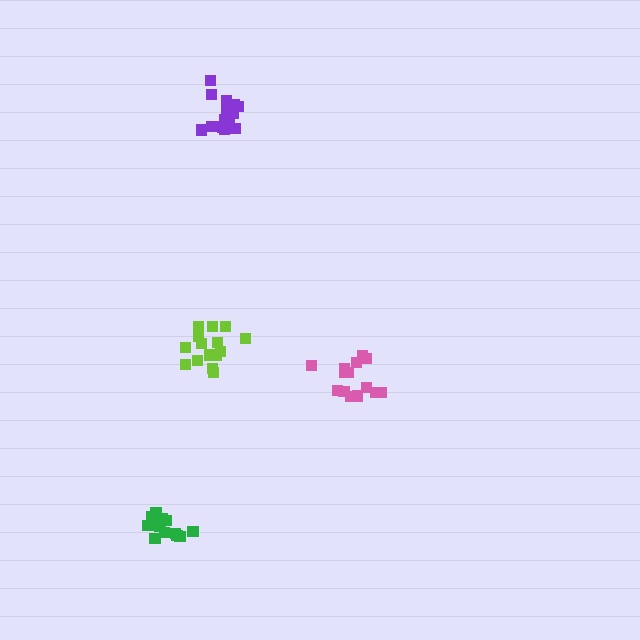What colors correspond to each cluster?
The clusters are colored: lime, purple, pink, green.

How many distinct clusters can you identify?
There are 4 distinct clusters.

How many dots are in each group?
Group 1: 15 dots, Group 2: 16 dots, Group 3: 14 dots, Group 4: 12 dots (57 total).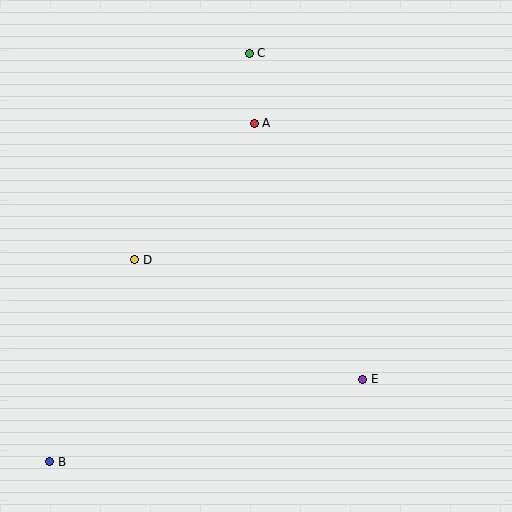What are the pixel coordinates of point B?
Point B is at (50, 462).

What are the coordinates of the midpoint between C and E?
The midpoint between C and E is at (306, 216).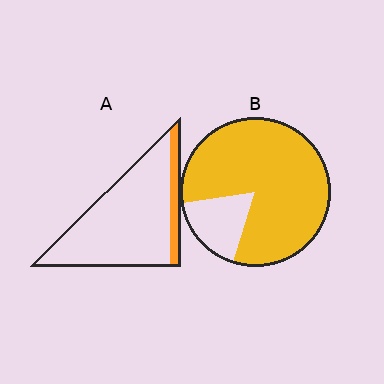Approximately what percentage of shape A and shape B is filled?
A is approximately 15% and B is approximately 80%.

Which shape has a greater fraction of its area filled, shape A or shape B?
Shape B.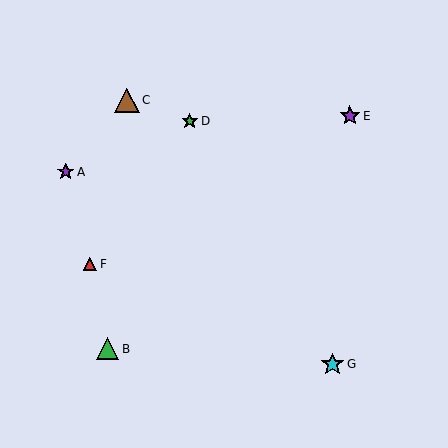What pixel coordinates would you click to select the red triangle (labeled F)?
Click at (90, 264) to select the red triangle F.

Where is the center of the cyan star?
The center of the cyan star is at (333, 364).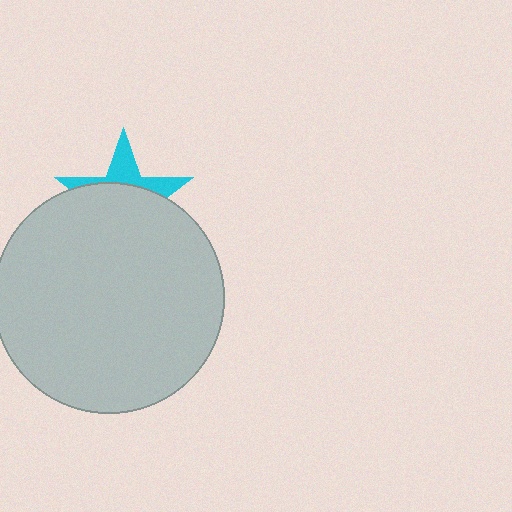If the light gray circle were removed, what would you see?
You would see the complete cyan star.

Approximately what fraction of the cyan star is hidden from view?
Roughly 67% of the cyan star is hidden behind the light gray circle.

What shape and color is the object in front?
The object in front is a light gray circle.